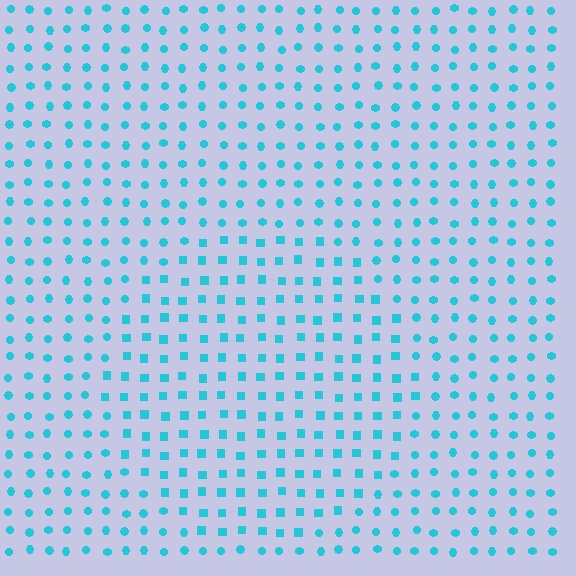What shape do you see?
I see a circle.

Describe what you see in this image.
The image is filled with small cyan elements arranged in a uniform grid. A circle-shaped region contains squares, while the surrounding area contains circles. The boundary is defined purely by the change in element shape.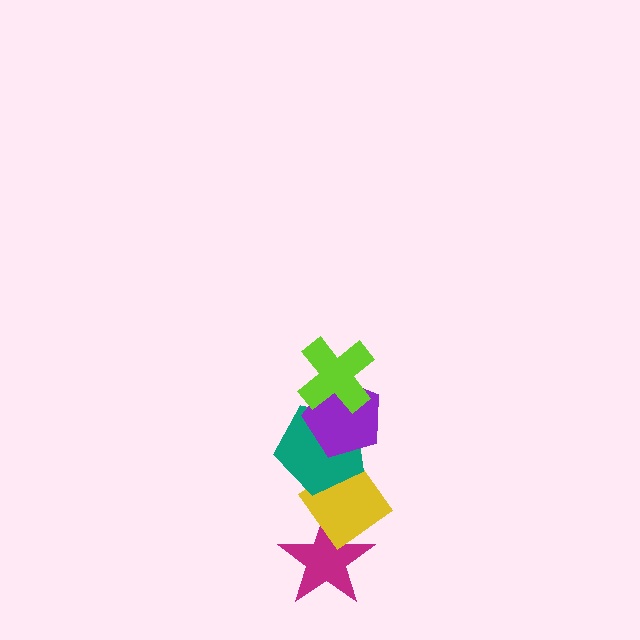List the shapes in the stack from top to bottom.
From top to bottom: the lime cross, the purple pentagon, the teal pentagon, the yellow diamond, the magenta star.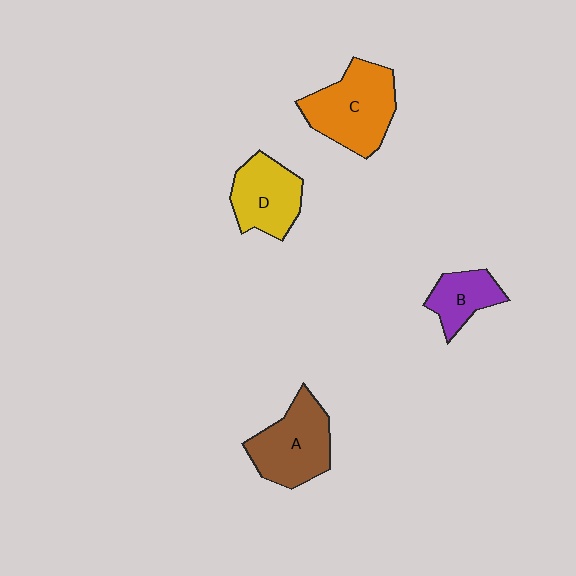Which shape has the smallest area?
Shape B (purple).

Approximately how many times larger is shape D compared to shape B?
Approximately 1.4 times.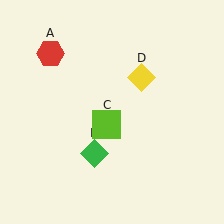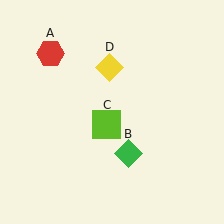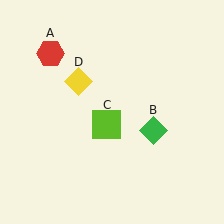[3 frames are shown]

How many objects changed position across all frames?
2 objects changed position: green diamond (object B), yellow diamond (object D).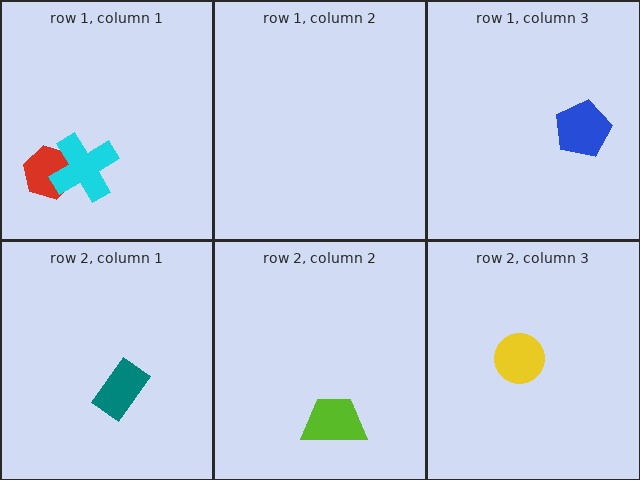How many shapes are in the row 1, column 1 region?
2.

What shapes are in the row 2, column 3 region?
The yellow circle.